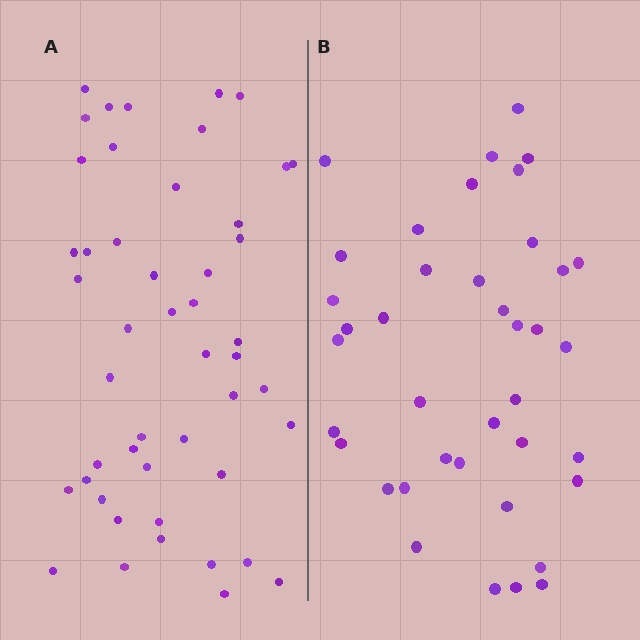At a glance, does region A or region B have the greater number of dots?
Region A (the left region) has more dots.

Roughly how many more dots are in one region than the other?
Region A has roughly 8 or so more dots than region B.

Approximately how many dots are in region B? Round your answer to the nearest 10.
About 40 dots. (The exact count is 39, which rounds to 40.)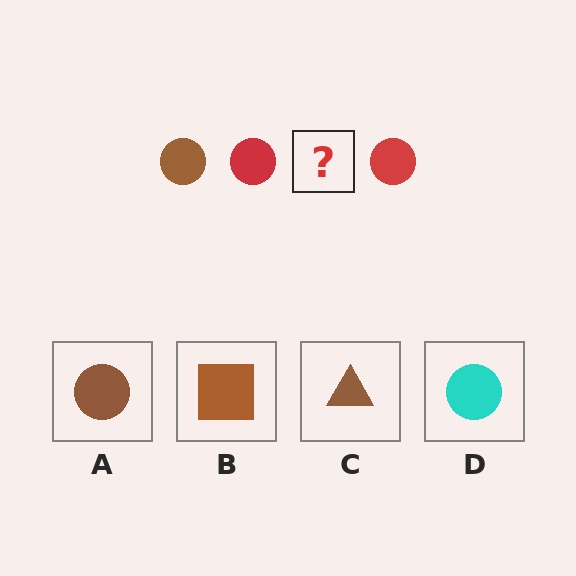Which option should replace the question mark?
Option A.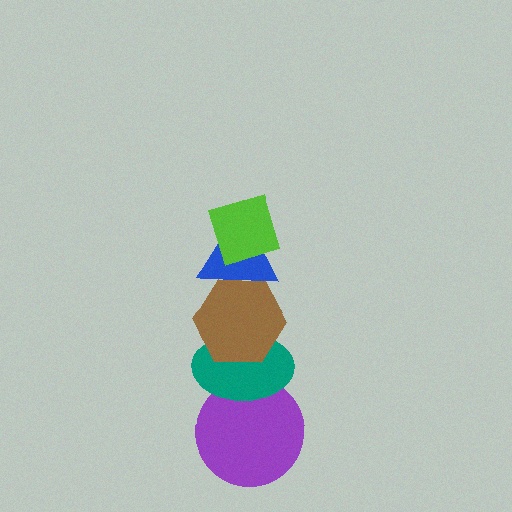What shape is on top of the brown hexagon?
The blue triangle is on top of the brown hexagon.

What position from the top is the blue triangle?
The blue triangle is 2nd from the top.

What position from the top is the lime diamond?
The lime diamond is 1st from the top.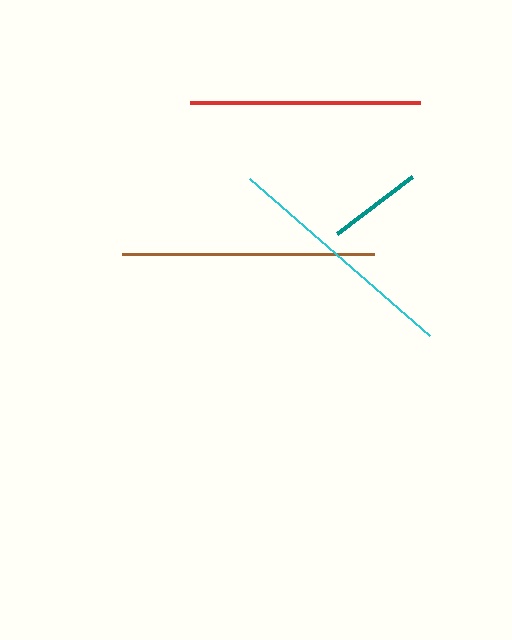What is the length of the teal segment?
The teal segment is approximately 94 pixels long.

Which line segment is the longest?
The brown line is the longest at approximately 251 pixels.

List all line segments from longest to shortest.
From longest to shortest: brown, cyan, red, teal.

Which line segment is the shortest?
The teal line is the shortest at approximately 94 pixels.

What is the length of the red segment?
The red segment is approximately 230 pixels long.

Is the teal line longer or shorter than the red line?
The red line is longer than the teal line.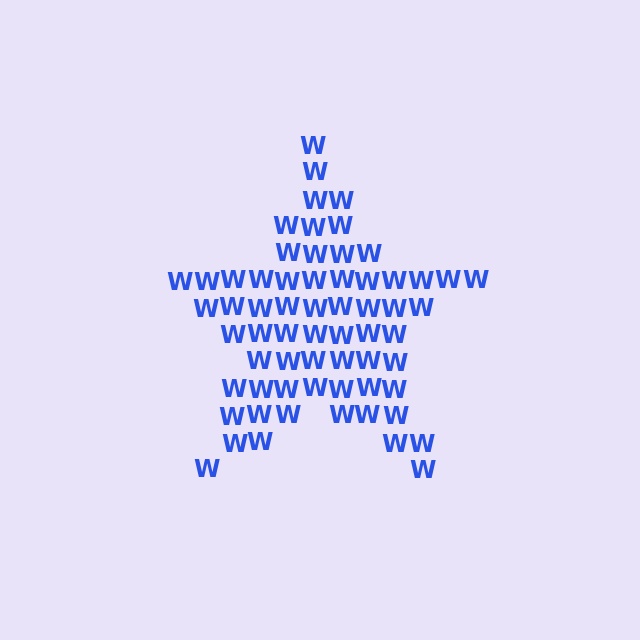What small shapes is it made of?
It is made of small letter W's.